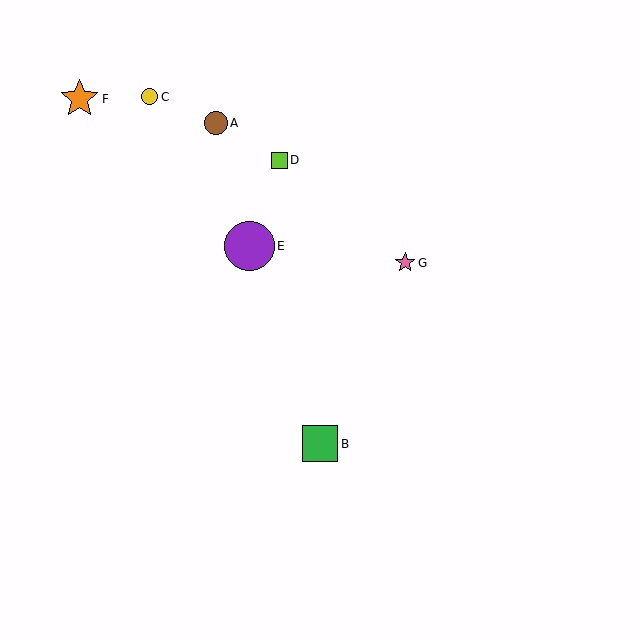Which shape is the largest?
The purple circle (labeled E) is the largest.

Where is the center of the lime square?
The center of the lime square is at (279, 160).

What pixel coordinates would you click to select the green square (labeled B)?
Click at (320, 444) to select the green square B.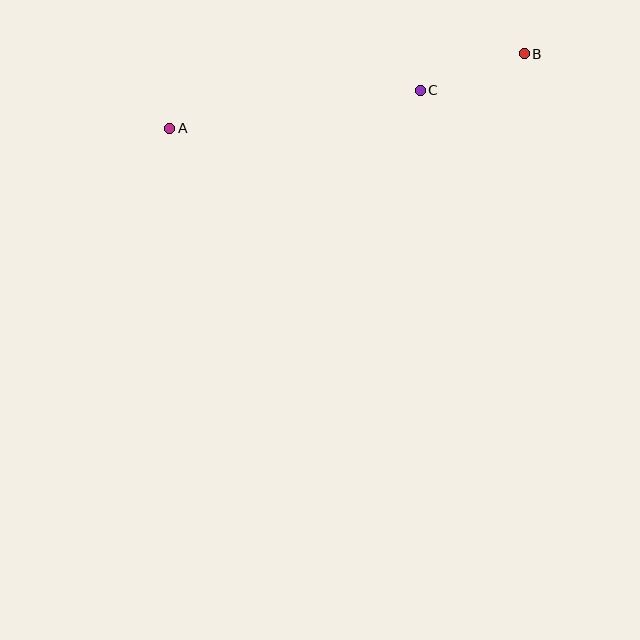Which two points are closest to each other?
Points B and C are closest to each other.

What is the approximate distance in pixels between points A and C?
The distance between A and C is approximately 253 pixels.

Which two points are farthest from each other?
Points A and B are farthest from each other.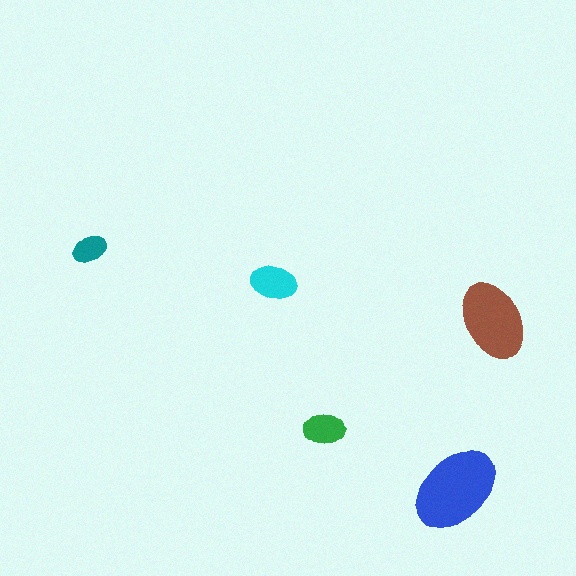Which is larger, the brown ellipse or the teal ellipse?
The brown one.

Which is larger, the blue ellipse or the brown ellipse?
The blue one.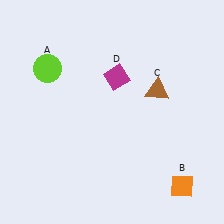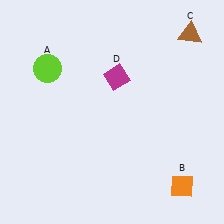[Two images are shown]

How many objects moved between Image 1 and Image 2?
1 object moved between the two images.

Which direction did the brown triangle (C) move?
The brown triangle (C) moved up.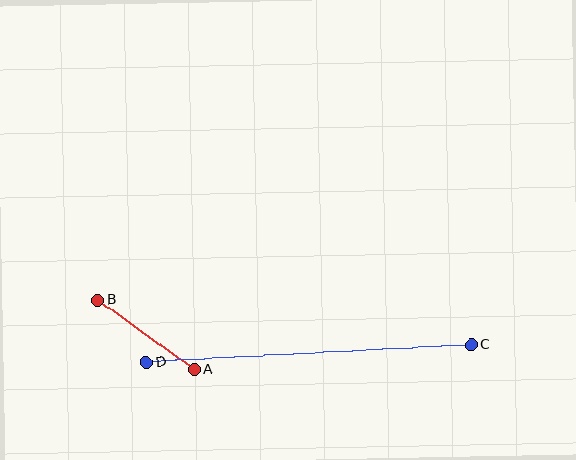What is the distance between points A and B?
The distance is approximately 118 pixels.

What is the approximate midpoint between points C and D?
The midpoint is at approximately (309, 353) pixels.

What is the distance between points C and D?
The distance is approximately 326 pixels.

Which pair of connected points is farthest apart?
Points C and D are farthest apart.